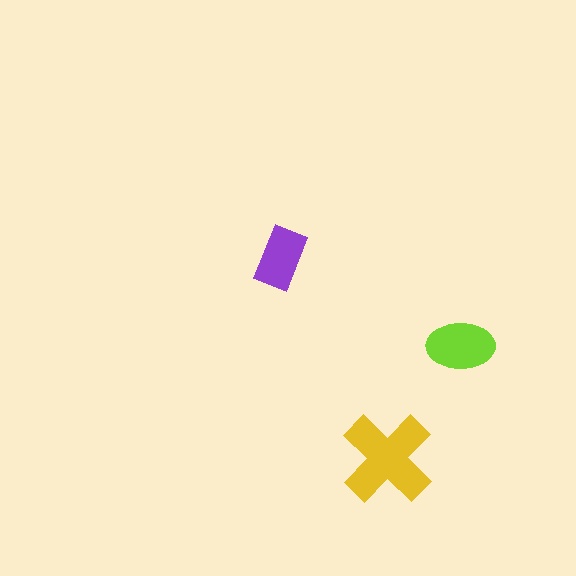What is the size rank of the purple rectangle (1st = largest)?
3rd.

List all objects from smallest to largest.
The purple rectangle, the lime ellipse, the yellow cross.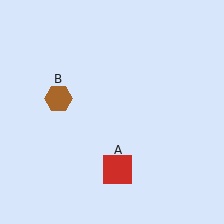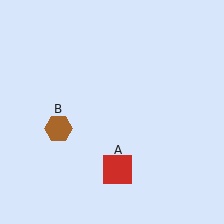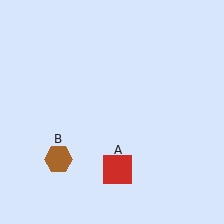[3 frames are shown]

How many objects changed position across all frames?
1 object changed position: brown hexagon (object B).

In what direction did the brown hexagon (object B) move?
The brown hexagon (object B) moved down.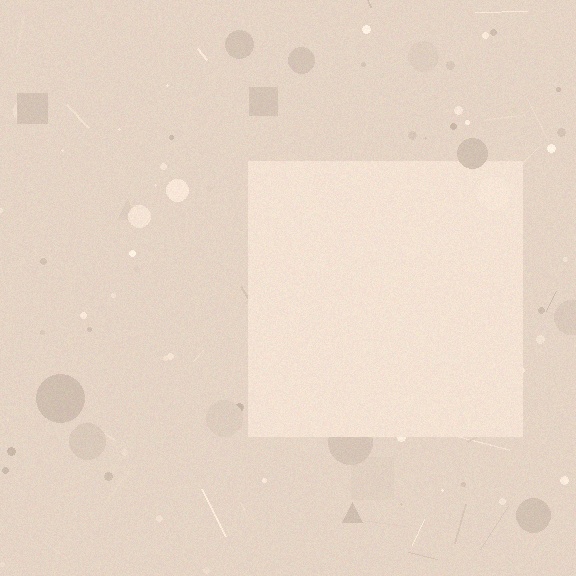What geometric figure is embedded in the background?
A square is embedded in the background.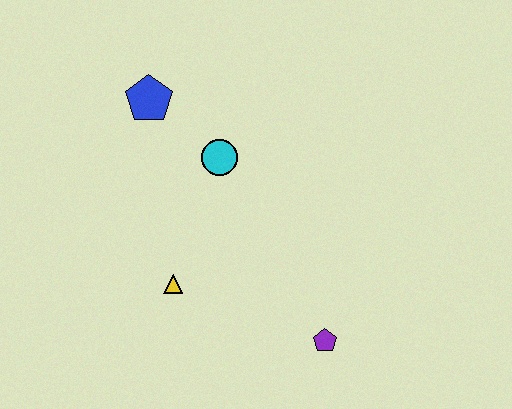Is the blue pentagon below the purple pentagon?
No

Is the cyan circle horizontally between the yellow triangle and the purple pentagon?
Yes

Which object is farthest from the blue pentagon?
The purple pentagon is farthest from the blue pentagon.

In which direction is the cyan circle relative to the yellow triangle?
The cyan circle is above the yellow triangle.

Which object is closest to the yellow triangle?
The cyan circle is closest to the yellow triangle.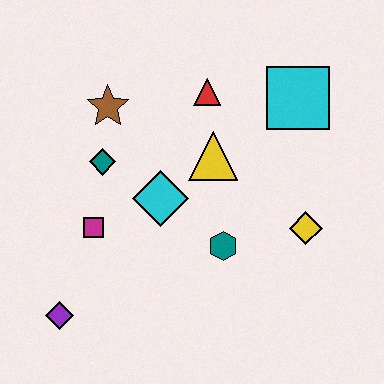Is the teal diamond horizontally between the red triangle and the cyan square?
No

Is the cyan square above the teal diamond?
Yes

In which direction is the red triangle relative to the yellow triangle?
The red triangle is above the yellow triangle.